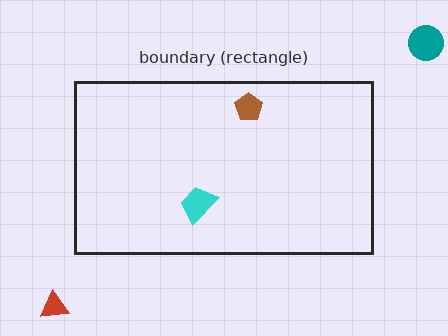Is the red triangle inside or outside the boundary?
Outside.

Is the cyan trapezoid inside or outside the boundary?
Inside.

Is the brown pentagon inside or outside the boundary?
Inside.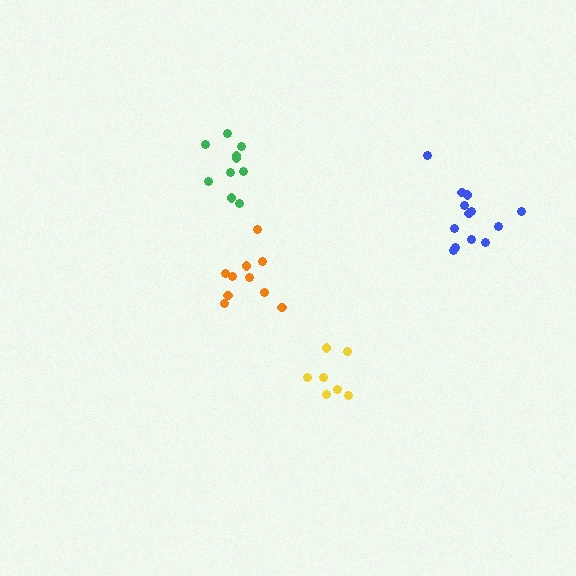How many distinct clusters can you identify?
There are 4 distinct clusters.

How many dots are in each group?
Group 1: 13 dots, Group 2: 10 dots, Group 3: 7 dots, Group 4: 10 dots (40 total).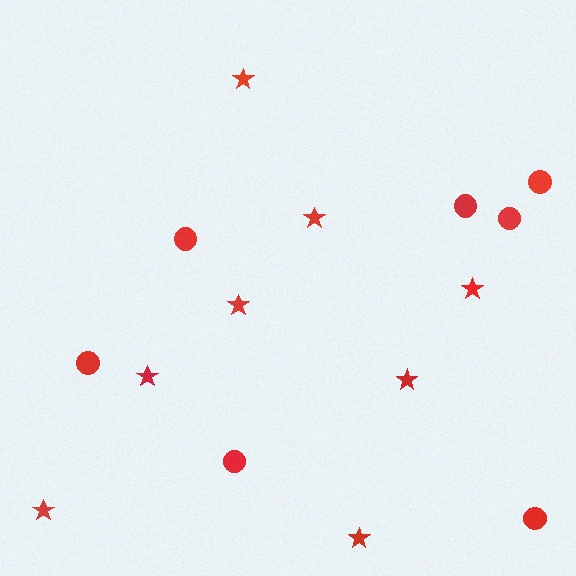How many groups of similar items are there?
There are 2 groups: one group of stars (8) and one group of circles (7).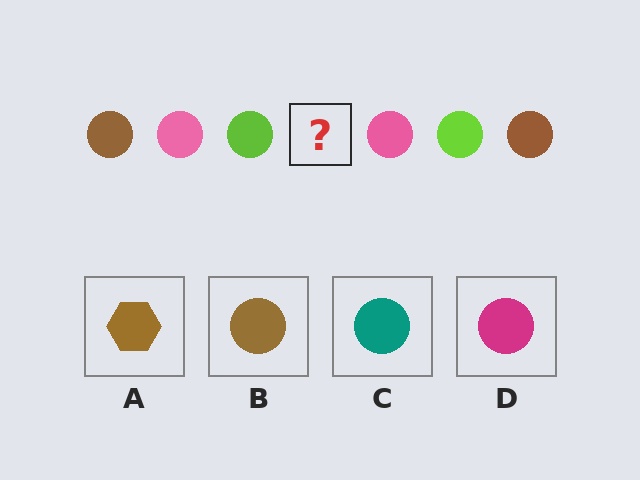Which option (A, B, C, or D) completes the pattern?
B.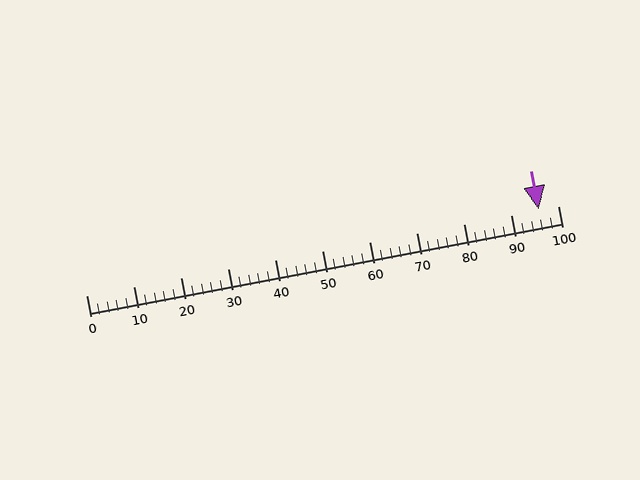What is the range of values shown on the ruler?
The ruler shows values from 0 to 100.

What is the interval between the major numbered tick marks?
The major tick marks are spaced 10 units apart.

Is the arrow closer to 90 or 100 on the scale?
The arrow is closer to 100.